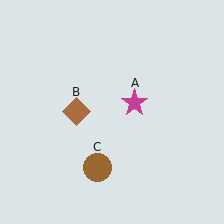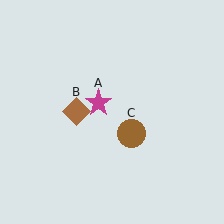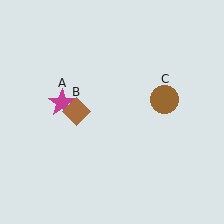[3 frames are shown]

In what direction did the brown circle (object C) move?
The brown circle (object C) moved up and to the right.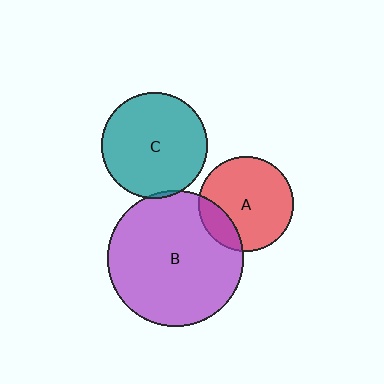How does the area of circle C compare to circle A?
Approximately 1.2 times.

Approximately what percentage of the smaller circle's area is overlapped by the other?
Approximately 20%.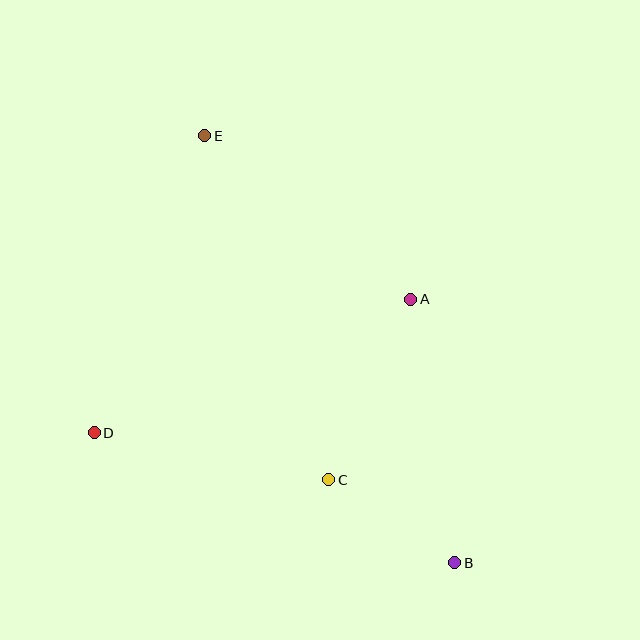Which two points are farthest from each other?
Points B and E are farthest from each other.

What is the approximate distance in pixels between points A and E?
The distance between A and E is approximately 263 pixels.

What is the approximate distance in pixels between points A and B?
The distance between A and B is approximately 267 pixels.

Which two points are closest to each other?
Points B and C are closest to each other.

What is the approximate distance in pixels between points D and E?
The distance between D and E is approximately 317 pixels.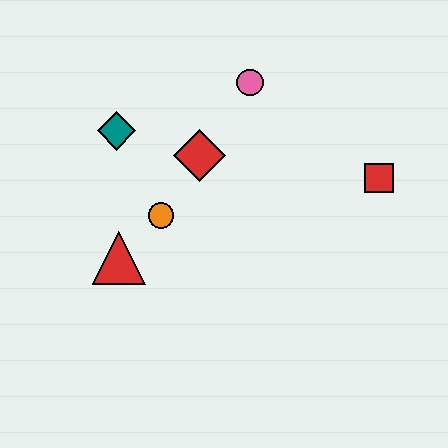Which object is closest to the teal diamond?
The red diamond is closest to the teal diamond.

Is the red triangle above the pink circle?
No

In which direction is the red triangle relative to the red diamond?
The red triangle is below the red diamond.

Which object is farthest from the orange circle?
The red square is farthest from the orange circle.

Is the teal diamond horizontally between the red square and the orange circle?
No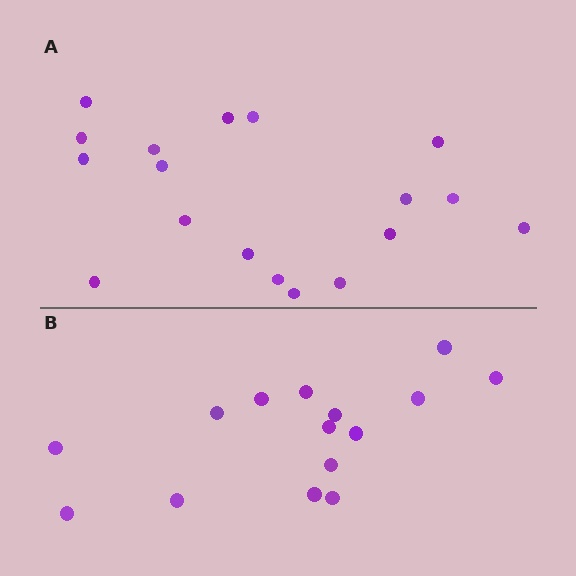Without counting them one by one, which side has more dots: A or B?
Region A (the top region) has more dots.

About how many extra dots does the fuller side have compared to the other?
Region A has just a few more — roughly 2 or 3 more dots than region B.